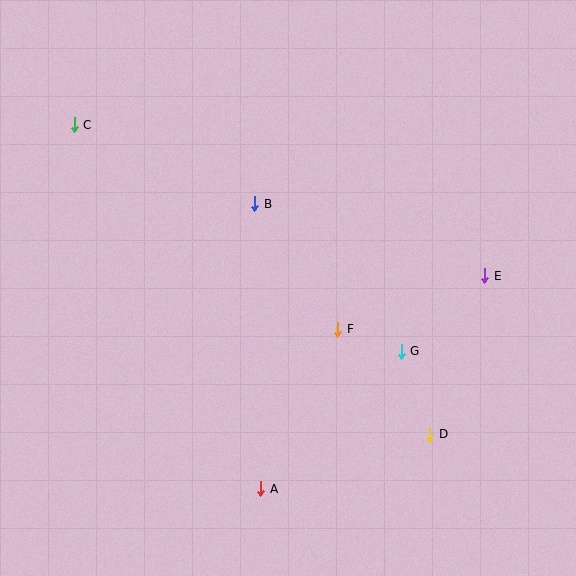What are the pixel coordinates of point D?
Point D is at (430, 434).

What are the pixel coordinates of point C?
Point C is at (74, 125).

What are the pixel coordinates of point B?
Point B is at (255, 204).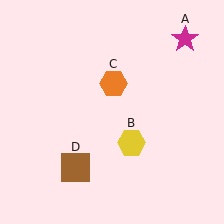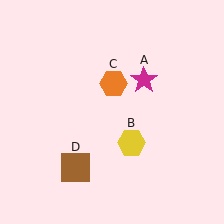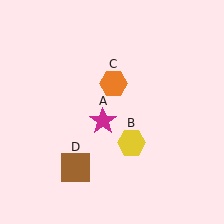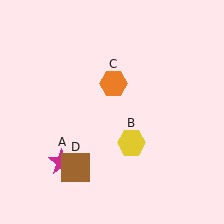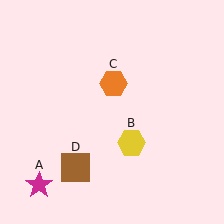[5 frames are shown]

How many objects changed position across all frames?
1 object changed position: magenta star (object A).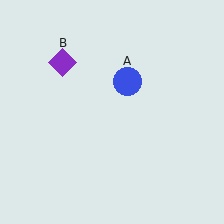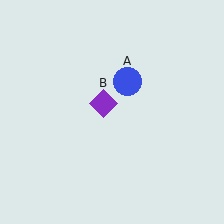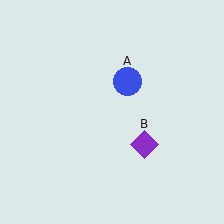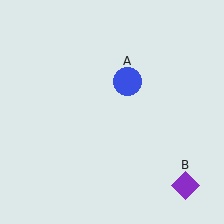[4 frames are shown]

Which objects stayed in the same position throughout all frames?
Blue circle (object A) remained stationary.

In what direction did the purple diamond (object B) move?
The purple diamond (object B) moved down and to the right.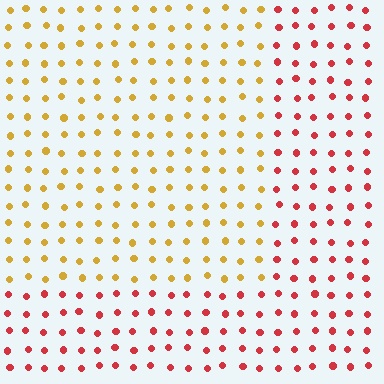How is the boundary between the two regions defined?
The boundary is defined purely by a slight shift in hue (about 49 degrees). Spacing, size, and orientation are identical on both sides.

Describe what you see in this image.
The image is filled with small red elements in a uniform arrangement. A rectangle-shaped region is visible where the elements are tinted to a slightly different hue, forming a subtle color boundary.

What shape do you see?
I see a rectangle.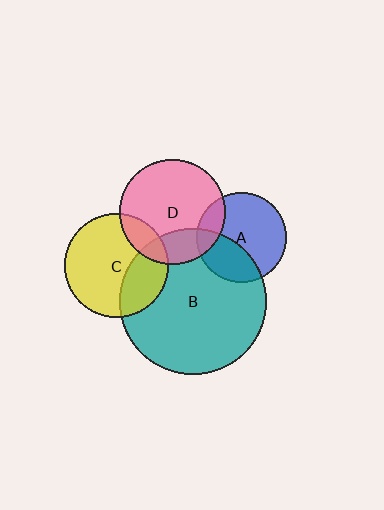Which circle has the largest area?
Circle B (teal).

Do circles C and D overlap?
Yes.